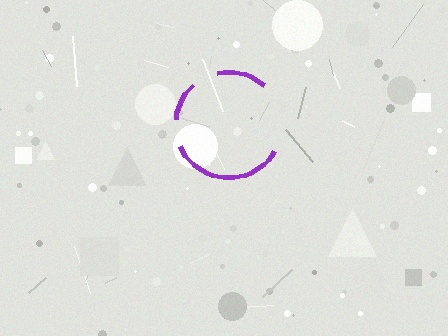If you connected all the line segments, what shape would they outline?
They would outline a circle.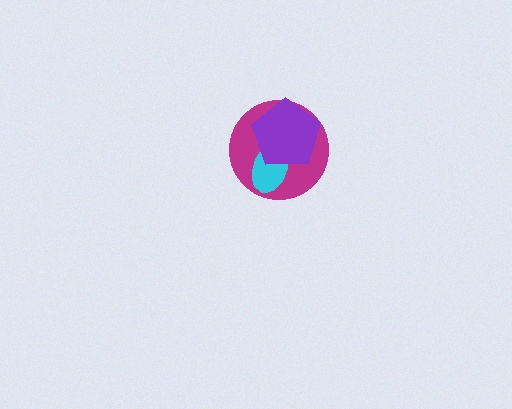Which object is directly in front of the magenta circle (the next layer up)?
The cyan ellipse is directly in front of the magenta circle.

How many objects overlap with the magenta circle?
2 objects overlap with the magenta circle.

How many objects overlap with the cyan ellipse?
2 objects overlap with the cyan ellipse.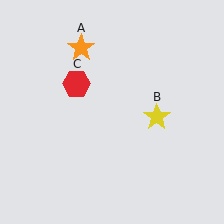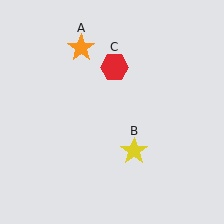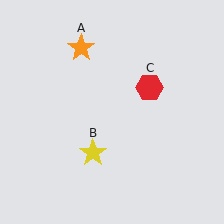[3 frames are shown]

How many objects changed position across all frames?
2 objects changed position: yellow star (object B), red hexagon (object C).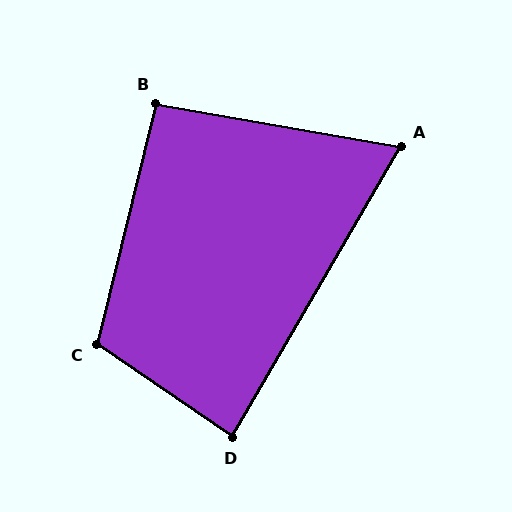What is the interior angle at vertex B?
Approximately 94 degrees (approximately right).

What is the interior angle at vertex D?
Approximately 86 degrees (approximately right).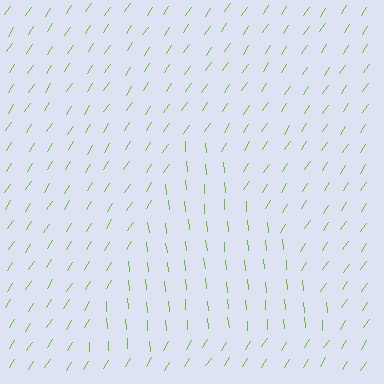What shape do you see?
I see a triangle.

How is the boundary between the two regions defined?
The boundary is defined purely by a change in line orientation (approximately 38 degrees difference). All lines are the same color and thickness.